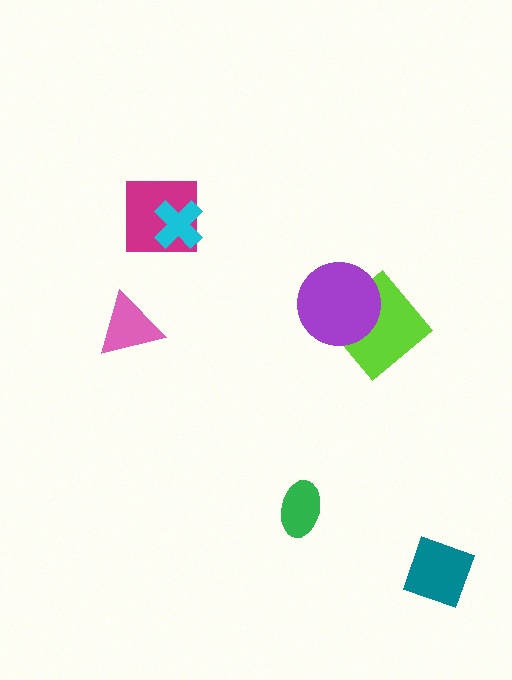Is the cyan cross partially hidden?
No, no other shape covers it.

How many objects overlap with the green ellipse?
0 objects overlap with the green ellipse.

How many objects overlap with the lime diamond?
1 object overlaps with the lime diamond.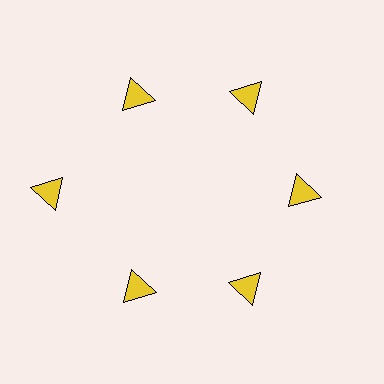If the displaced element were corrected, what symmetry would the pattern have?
It would have 6-fold rotational symmetry — the pattern would map onto itself every 60 degrees.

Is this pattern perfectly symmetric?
No. The 6 yellow triangles are arranged in a ring, but one element near the 9 o'clock position is pushed outward from the center, breaking the 6-fold rotational symmetry.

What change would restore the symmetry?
The symmetry would be restored by moving it inward, back onto the ring so that all 6 triangles sit at equal angles and equal distance from the center.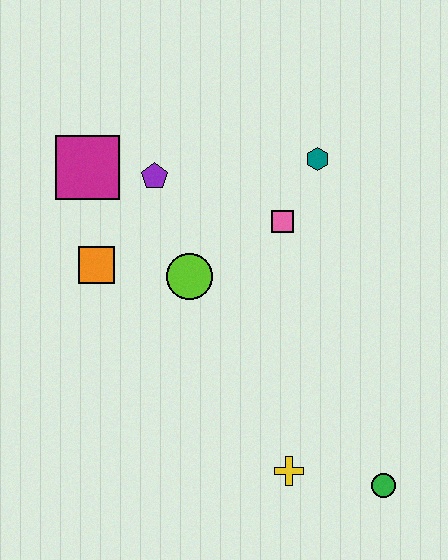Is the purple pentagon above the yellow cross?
Yes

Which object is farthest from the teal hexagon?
The green circle is farthest from the teal hexagon.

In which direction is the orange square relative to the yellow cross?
The orange square is above the yellow cross.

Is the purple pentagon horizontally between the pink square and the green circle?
No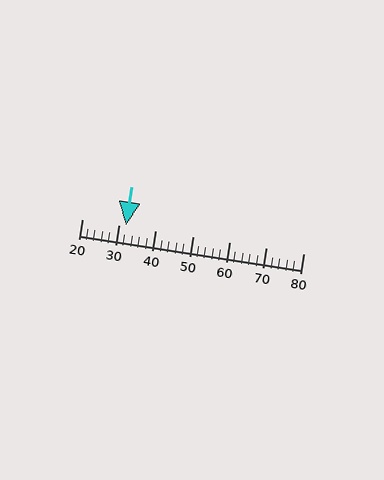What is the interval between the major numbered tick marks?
The major tick marks are spaced 10 units apart.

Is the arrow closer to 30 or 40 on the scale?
The arrow is closer to 30.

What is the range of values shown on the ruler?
The ruler shows values from 20 to 80.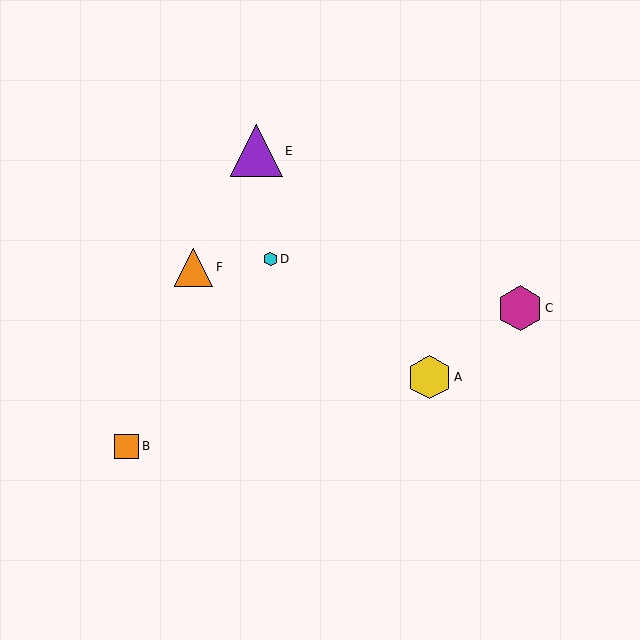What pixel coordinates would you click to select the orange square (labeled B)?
Click at (126, 446) to select the orange square B.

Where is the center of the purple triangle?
The center of the purple triangle is at (256, 151).